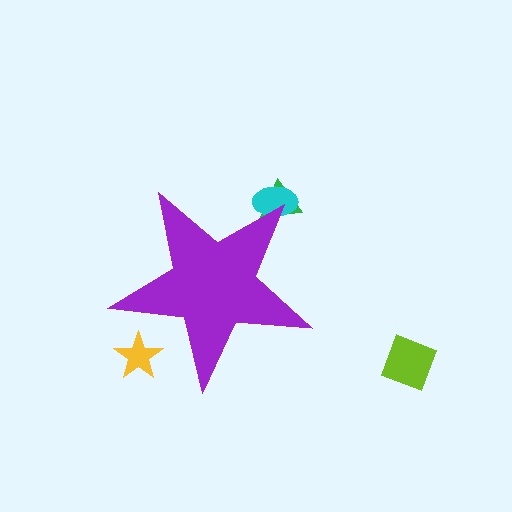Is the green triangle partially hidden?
Yes, the green triangle is partially hidden behind the purple star.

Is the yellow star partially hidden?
Yes, the yellow star is partially hidden behind the purple star.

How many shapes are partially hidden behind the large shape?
3 shapes are partially hidden.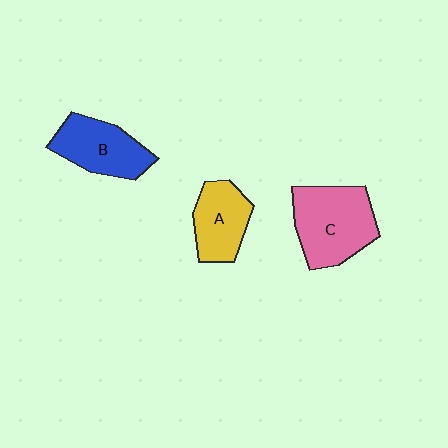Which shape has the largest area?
Shape C (pink).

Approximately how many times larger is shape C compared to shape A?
Approximately 1.5 times.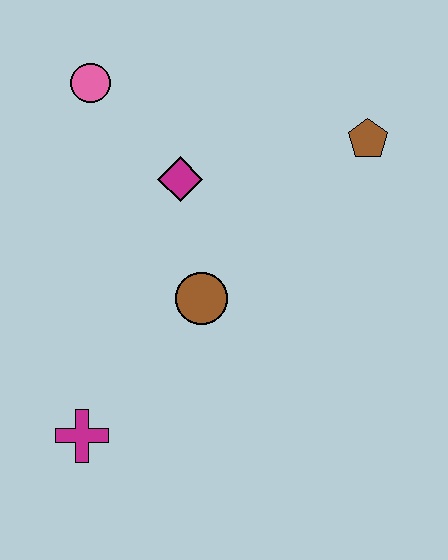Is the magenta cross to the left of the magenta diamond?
Yes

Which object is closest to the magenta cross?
The brown circle is closest to the magenta cross.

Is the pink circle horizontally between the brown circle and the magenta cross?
Yes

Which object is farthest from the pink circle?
The magenta cross is farthest from the pink circle.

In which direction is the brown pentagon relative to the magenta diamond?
The brown pentagon is to the right of the magenta diamond.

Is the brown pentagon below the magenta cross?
No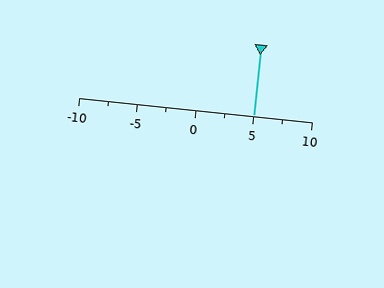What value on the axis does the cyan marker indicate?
The marker indicates approximately 5.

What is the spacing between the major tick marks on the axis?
The major ticks are spaced 5 apart.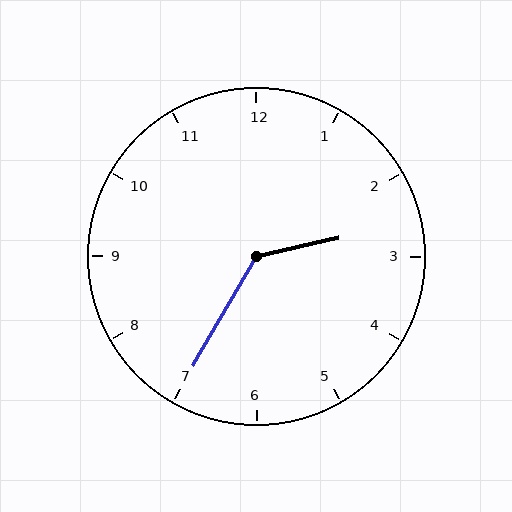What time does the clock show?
2:35.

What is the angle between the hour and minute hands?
Approximately 132 degrees.